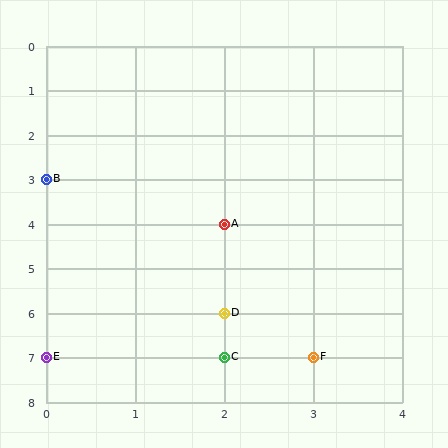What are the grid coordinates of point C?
Point C is at grid coordinates (2, 7).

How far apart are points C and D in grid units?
Points C and D are 1 row apart.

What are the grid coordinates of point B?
Point B is at grid coordinates (0, 3).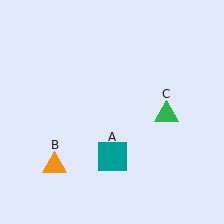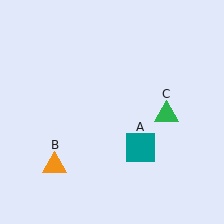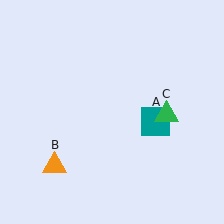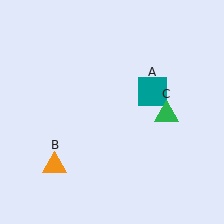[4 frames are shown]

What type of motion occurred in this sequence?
The teal square (object A) rotated counterclockwise around the center of the scene.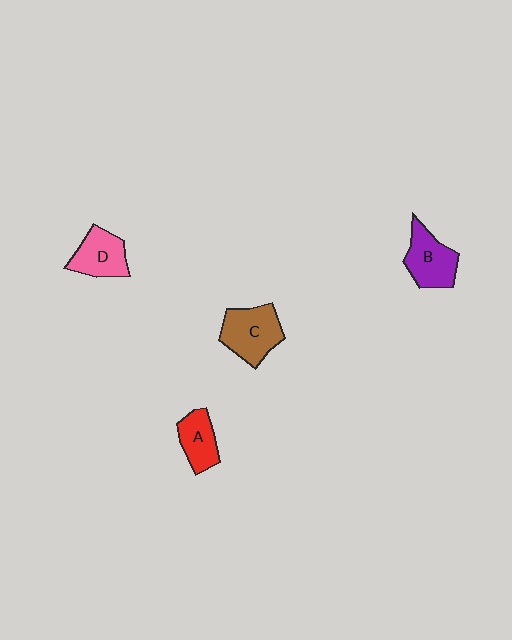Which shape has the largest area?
Shape C (brown).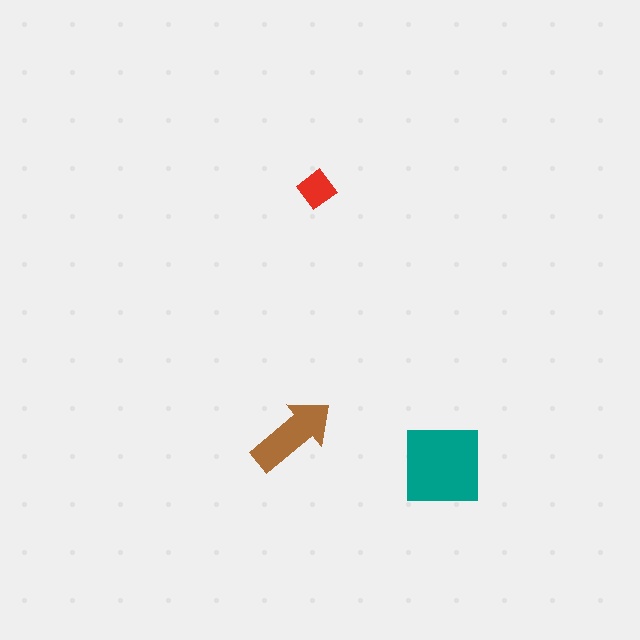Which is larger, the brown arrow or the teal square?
The teal square.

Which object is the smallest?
The red diamond.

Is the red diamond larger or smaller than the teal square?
Smaller.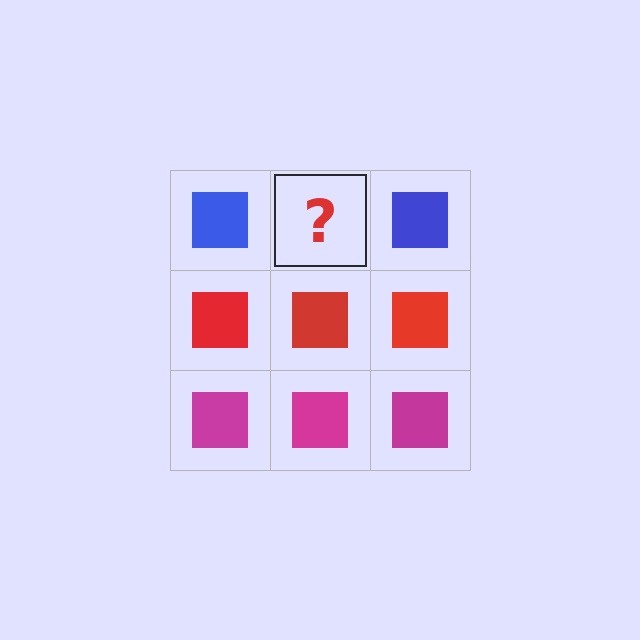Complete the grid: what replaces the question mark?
The question mark should be replaced with a blue square.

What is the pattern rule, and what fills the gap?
The rule is that each row has a consistent color. The gap should be filled with a blue square.